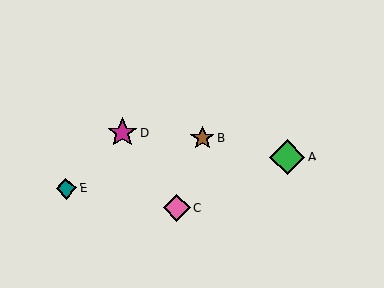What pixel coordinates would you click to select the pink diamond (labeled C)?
Click at (177, 208) to select the pink diamond C.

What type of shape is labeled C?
Shape C is a pink diamond.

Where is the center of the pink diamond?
The center of the pink diamond is at (177, 208).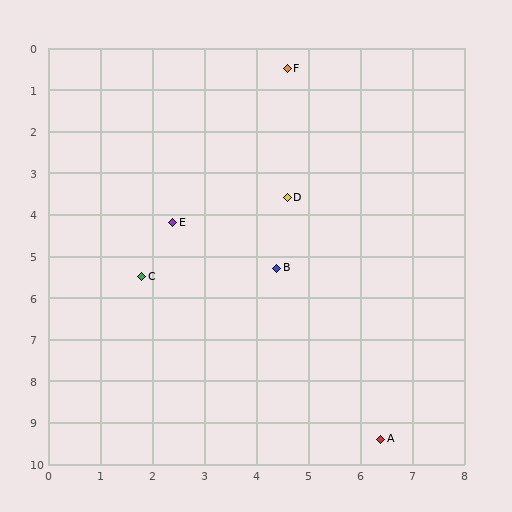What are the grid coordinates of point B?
Point B is at approximately (4.4, 5.3).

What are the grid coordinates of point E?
Point E is at approximately (2.4, 4.2).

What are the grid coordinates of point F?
Point F is at approximately (4.6, 0.5).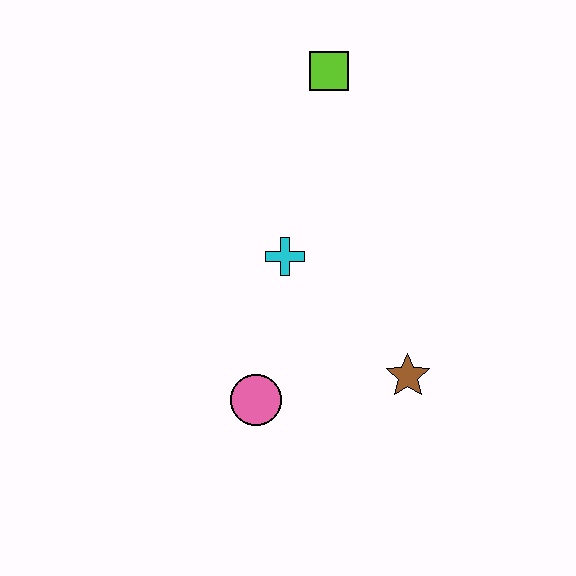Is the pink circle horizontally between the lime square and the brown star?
No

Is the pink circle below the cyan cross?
Yes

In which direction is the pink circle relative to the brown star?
The pink circle is to the left of the brown star.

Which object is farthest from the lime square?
The pink circle is farthest from the lime square.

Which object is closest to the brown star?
The pink circle is closest to the brown star.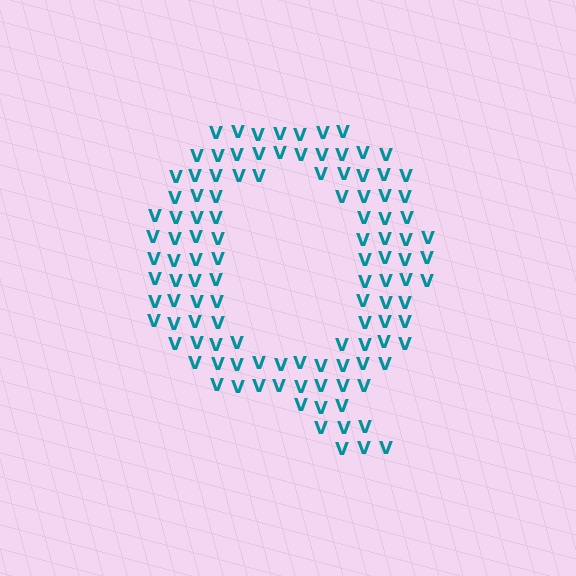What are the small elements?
The small elements are letter V's.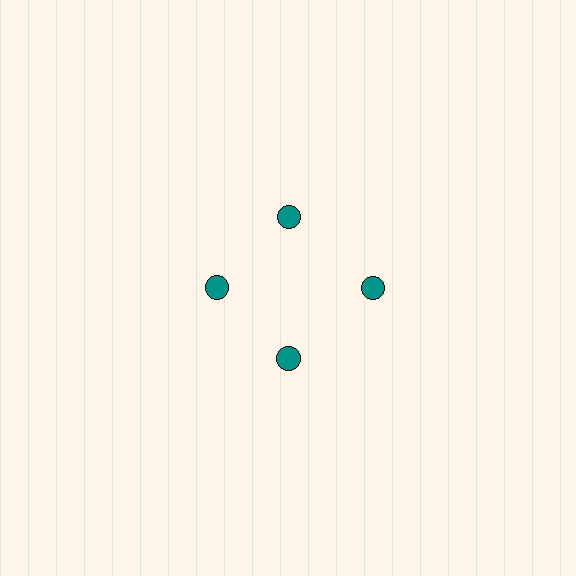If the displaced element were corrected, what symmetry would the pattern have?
It would have 4-fold rotational symmetry — the pattern would map onto itself every 90 degrees.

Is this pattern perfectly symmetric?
No. The 4 teal circles are arranged in a ring, but one element near the 3 o'clock position is pushed outward from the center, breaking the 4-fold rotational symmetry.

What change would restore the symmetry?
The symmetry would be restored by moving it inward, back onto the ring so that all 4 circles sit at equal angles and equal distance from the center.